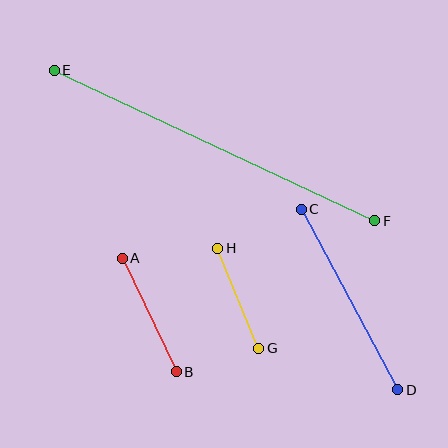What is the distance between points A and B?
The distance is approximately 126 pixels.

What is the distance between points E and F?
The distance is approximately 354 pixels.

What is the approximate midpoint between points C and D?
The midpoint is at approximately (349, 299) pixels.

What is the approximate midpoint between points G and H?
The midpoint is at approximately (238, 298) pixels.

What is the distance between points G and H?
The distance is approximately 108 pixels.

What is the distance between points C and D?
The distance is approximately 205 pixels.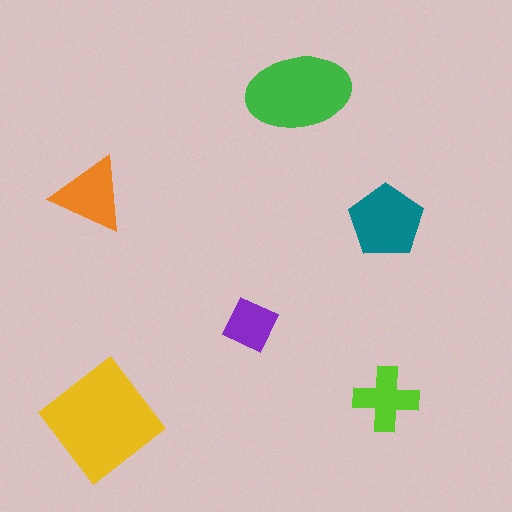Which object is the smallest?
The purple diamond.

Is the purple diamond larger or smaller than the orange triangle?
Smaller.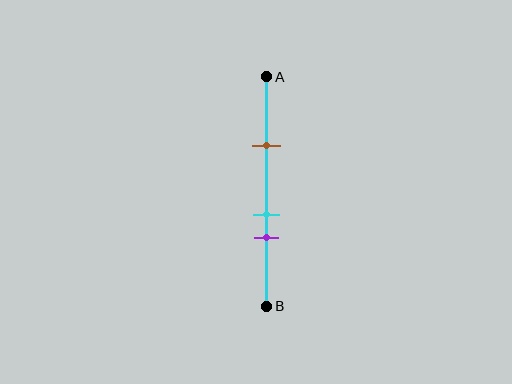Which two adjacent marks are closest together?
The cyan and purple marks are the closest adjacent pair.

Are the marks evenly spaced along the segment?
No, the marks are not evenly spaced.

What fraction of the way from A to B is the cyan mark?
The cyan mark is approximately 60% (0.6) of the way from A to B.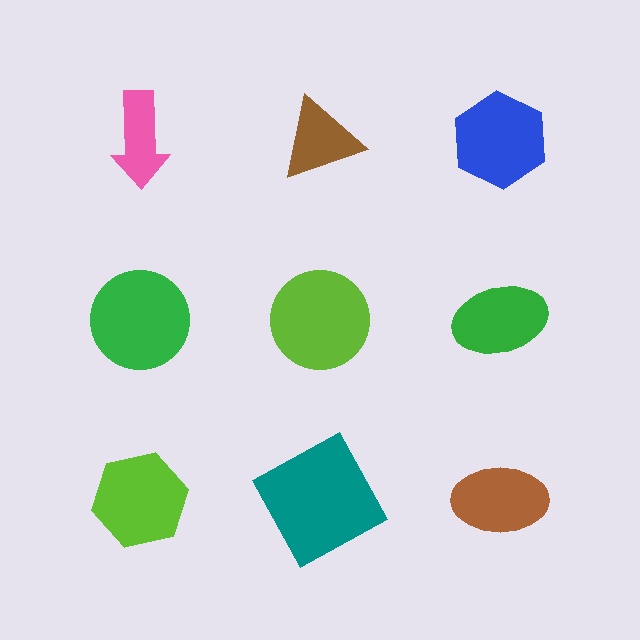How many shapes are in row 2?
3 shapes.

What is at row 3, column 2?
A teal square.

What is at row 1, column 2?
A brown triangle.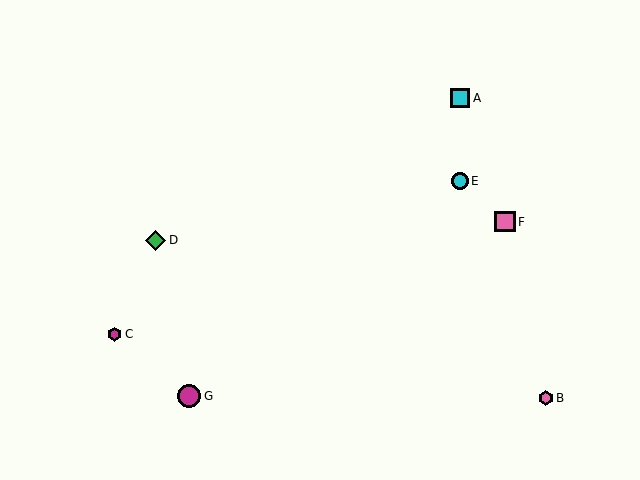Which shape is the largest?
The magenta circle (labeled G) is the largest.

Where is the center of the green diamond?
The center of the green diamond is at (156, 240).